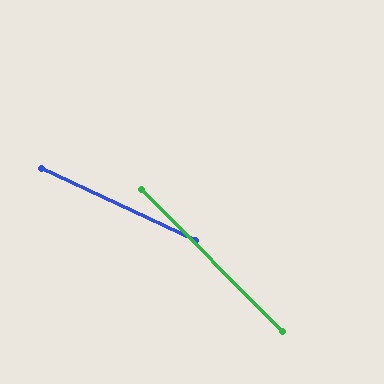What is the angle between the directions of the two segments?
Approximately 20 degrees.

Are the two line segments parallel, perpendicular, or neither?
Neither parallel nor perpendicular — they differ by about 20°.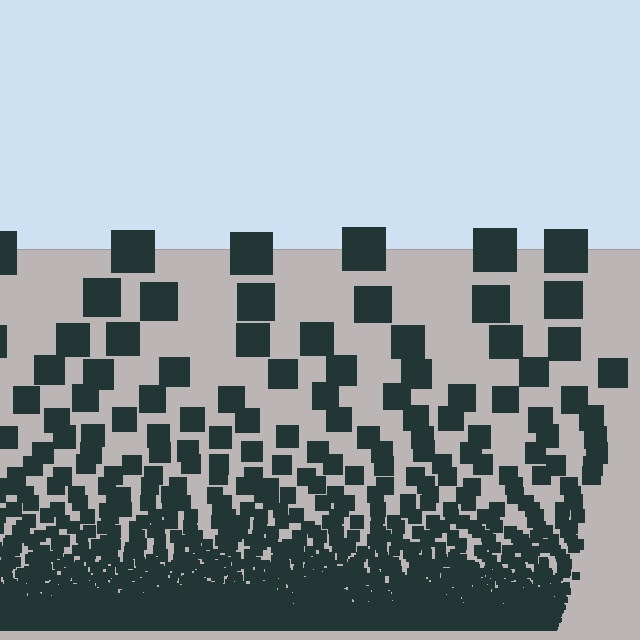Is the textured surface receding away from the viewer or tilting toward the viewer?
The surface appears to tilt toward the viewer. Texture elements get larger and sparser toward the top.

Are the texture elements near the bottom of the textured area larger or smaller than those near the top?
Smaller. The gradient is inverted — elements near the bottom are smaller and denser.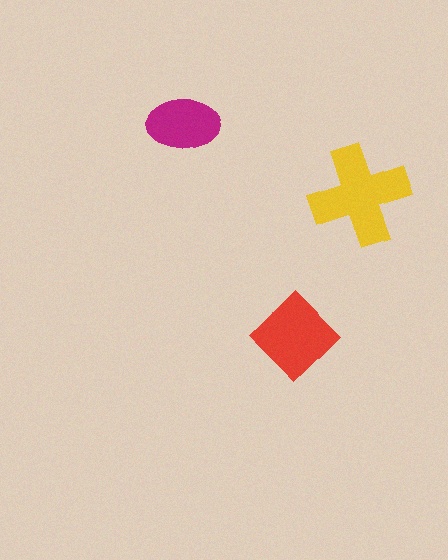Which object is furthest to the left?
The magenta ellipse is leftmost.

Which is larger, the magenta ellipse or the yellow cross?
The yellow cross.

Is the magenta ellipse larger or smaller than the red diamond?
Smaller.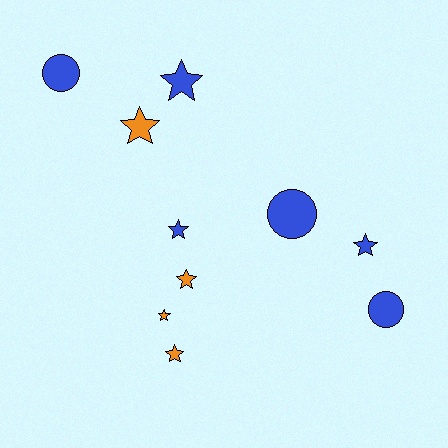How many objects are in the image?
There are 10 objects.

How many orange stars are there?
There are 4 orange stars.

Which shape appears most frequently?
Star, with 7 objects.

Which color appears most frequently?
Blue, with 6 objects.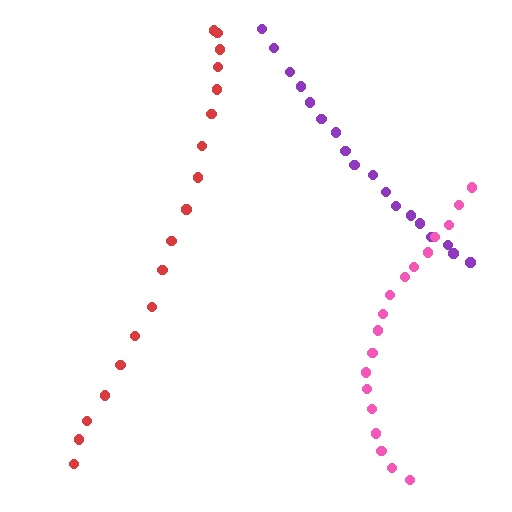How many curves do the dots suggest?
There are 3 distinct paths.